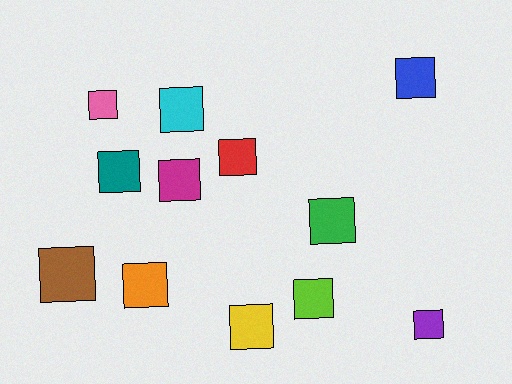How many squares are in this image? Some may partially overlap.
There are 12 squares.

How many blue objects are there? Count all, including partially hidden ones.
There is 1 blue object.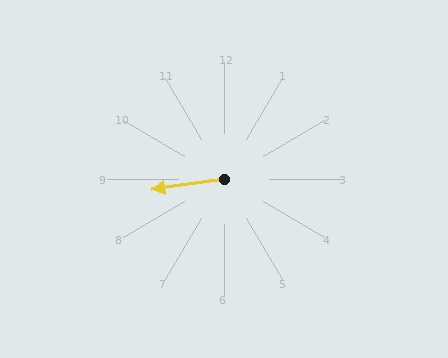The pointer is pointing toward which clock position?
Roughly 9 o'clock.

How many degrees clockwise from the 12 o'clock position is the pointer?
Approximately 262 degrees.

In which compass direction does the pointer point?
West.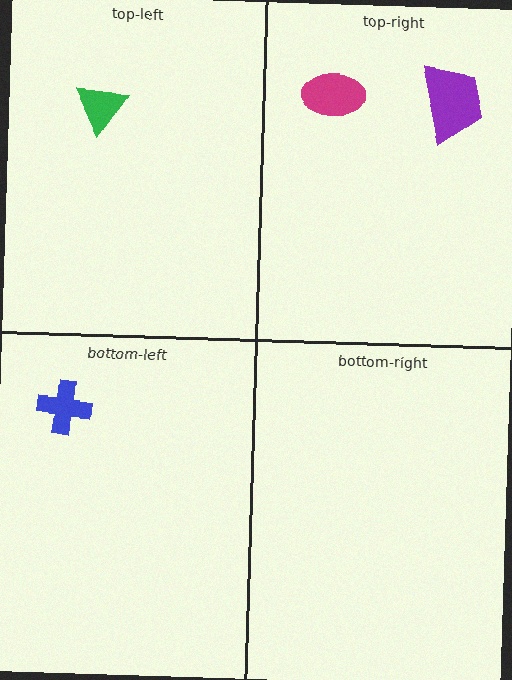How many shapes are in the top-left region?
1.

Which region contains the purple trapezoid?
The top-right region.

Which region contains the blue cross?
The bottom-left region.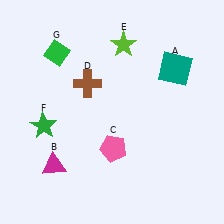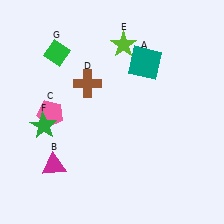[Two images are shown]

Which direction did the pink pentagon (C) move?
The pink pentagon (C) moved left.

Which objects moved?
The objects that moved are: the teal square (A), the pink pentagon (C).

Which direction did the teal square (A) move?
The teal square (A) moved left.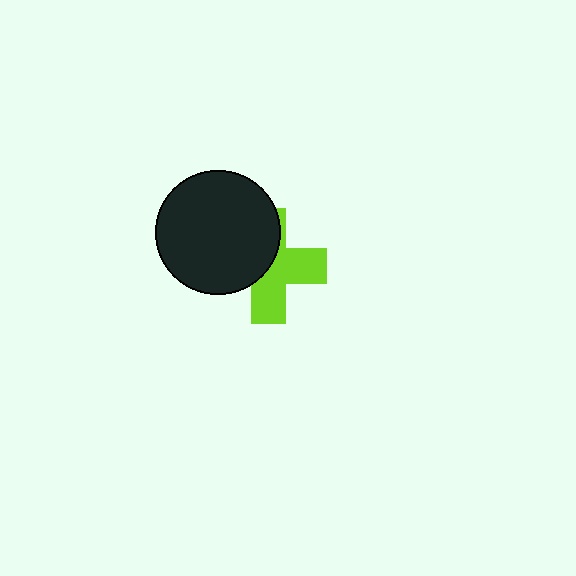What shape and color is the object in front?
The object in front is a black circle.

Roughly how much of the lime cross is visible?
About half of it is visible (roughly 53%).